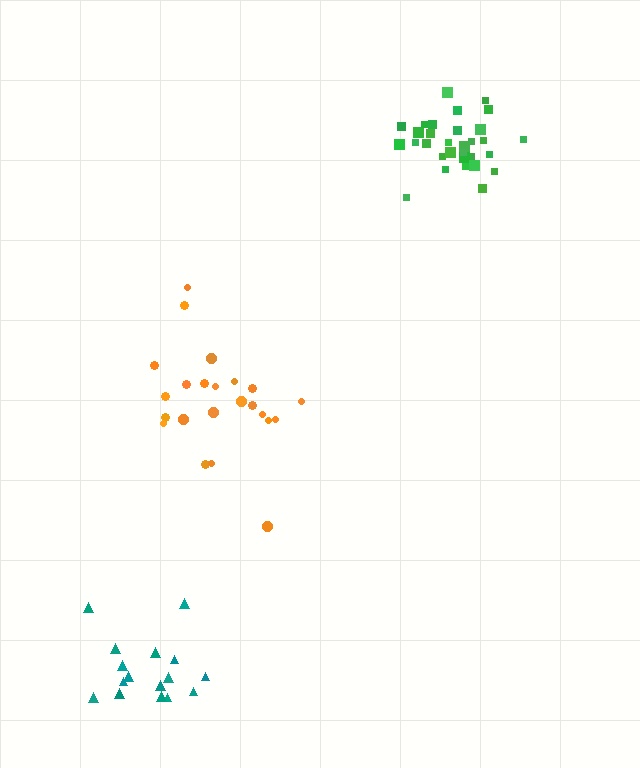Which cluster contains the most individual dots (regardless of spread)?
Green (32).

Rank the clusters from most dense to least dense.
green, orange, teal.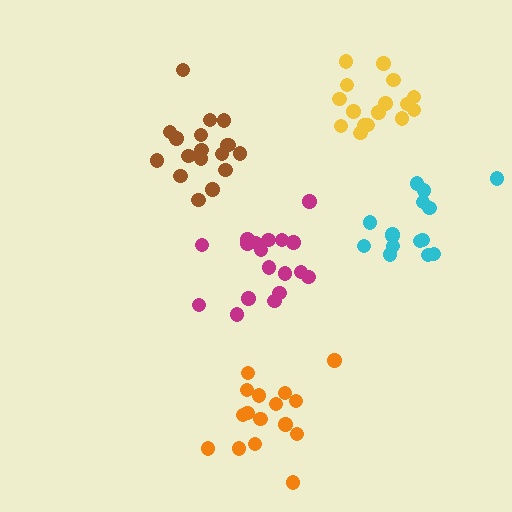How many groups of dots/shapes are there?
There are 5 groups.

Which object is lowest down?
The orange cluster is bottommost.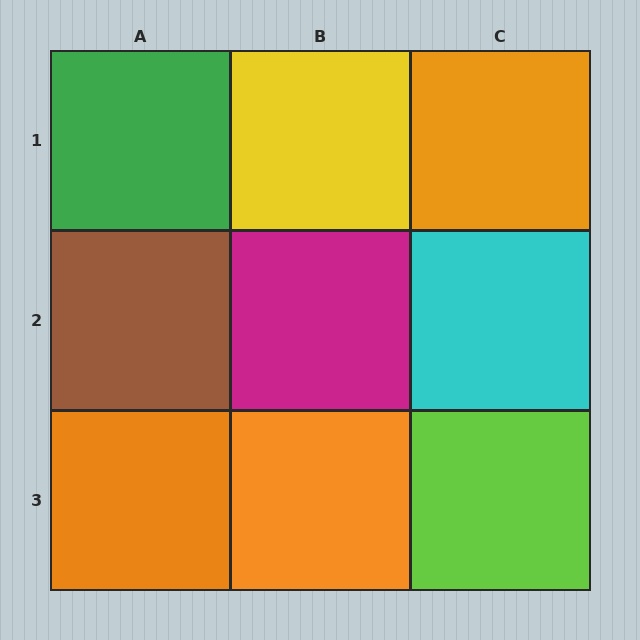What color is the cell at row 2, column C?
Cyan.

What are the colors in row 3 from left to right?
Orange, orange, lime.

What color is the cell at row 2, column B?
Magenta.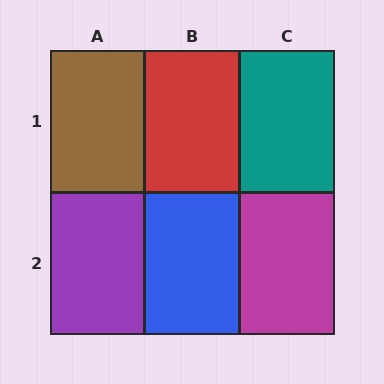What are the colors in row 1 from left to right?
Brown, red, teal.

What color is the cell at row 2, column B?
Blue.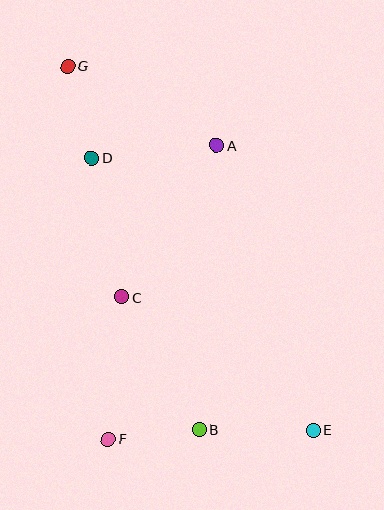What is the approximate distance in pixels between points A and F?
The distance between A and F is approximately 313 pixels.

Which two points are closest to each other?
Points B and F are closest to each other.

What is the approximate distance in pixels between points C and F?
The distance between C and F is approximately 143 pixels.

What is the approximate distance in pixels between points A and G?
The distance between A and G is approximately 169 pixels.